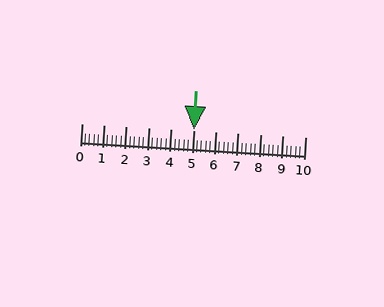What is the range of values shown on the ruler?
The ruler shows values from 0 to 10.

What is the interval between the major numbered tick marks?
The major tick marks are spaced 1 units apart.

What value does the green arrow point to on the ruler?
The green arrow points to approximately 5.0.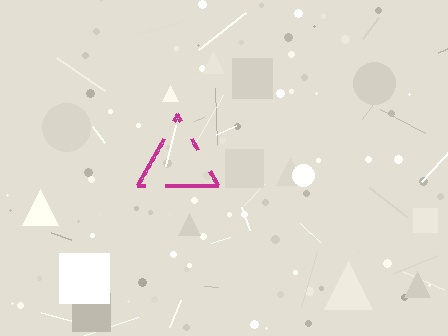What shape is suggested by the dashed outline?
The dashed outline suggests a triangle.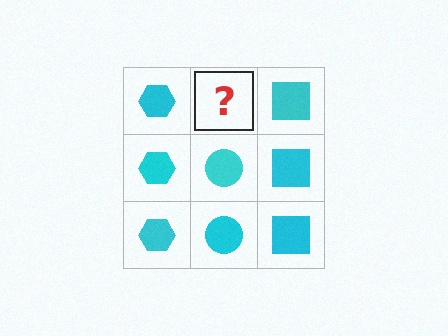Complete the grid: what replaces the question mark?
The question mark should be replaced with a cyan circle.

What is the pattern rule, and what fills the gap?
The rule is that each column has a consistent shape. The gap should be filled with a cyan circle.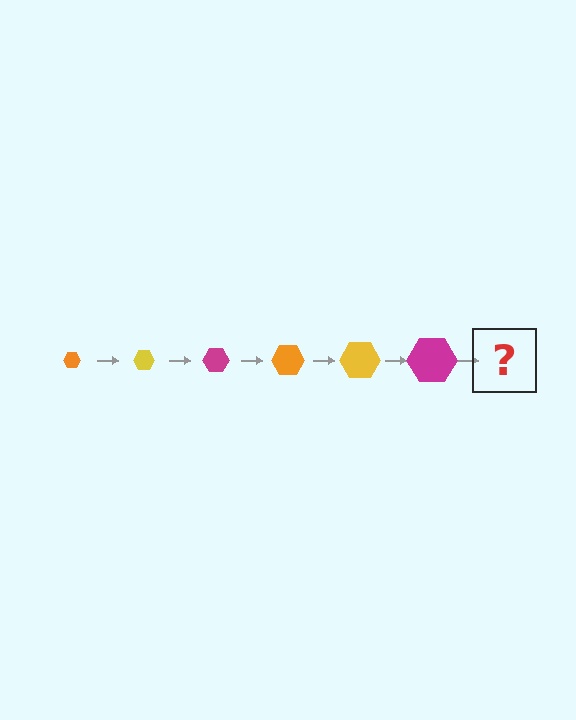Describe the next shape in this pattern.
It should be an orange hexagon, larger than the previous one.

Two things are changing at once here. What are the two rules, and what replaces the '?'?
The two rules are that the hexagon grows larger each step and the color cycles through orange, yellow, and magenta. The '?' should be an orange hexagon, larger than the previous one.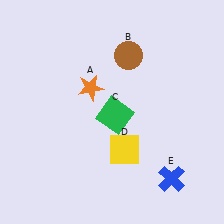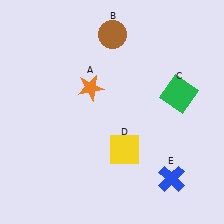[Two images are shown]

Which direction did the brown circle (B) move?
The brown circle (B) moved up.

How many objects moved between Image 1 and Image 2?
2 objects moved between the two images.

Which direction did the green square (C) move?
The green square (C) moved right.